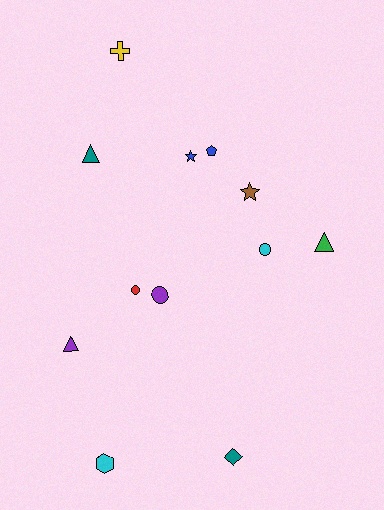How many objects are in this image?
There are 12 objects.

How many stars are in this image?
There are 2 stars.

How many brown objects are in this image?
There is 1 brown object.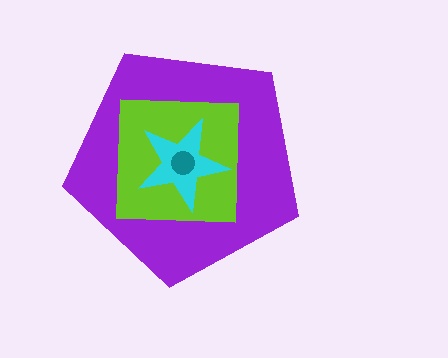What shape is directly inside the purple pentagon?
The lime square.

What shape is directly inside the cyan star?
The teal circle.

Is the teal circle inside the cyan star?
Yes.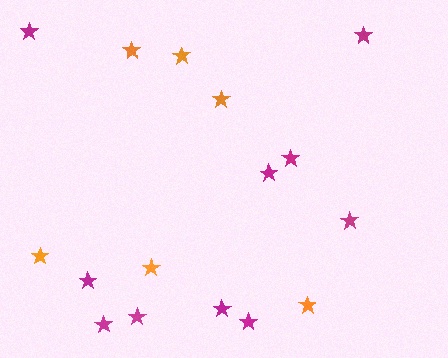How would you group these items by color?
There are 2 groups: one group of magenta stars (10) and one group of orange stars (6).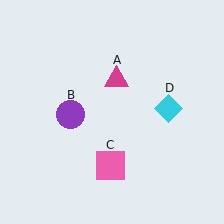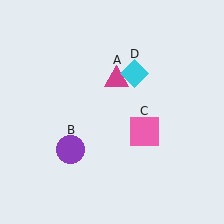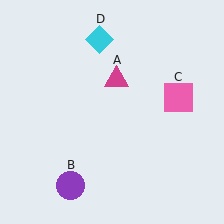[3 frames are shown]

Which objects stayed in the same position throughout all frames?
Magenta triangle (object A) remained stationary.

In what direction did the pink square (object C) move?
The pink square (object C) moved up and to the right.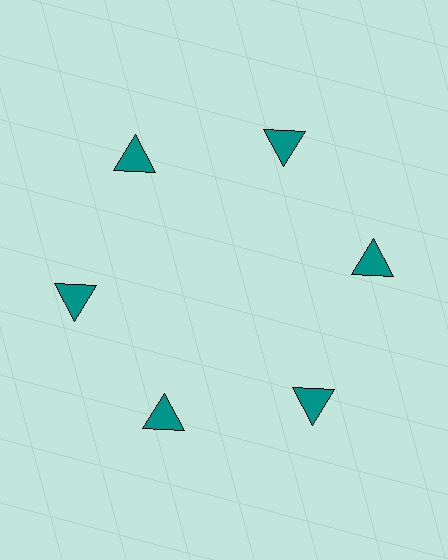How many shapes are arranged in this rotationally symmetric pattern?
There are 6 shapes, arranged in 6 groups of 1.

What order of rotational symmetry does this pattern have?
This pattern has 6-fold rotational symmetry.